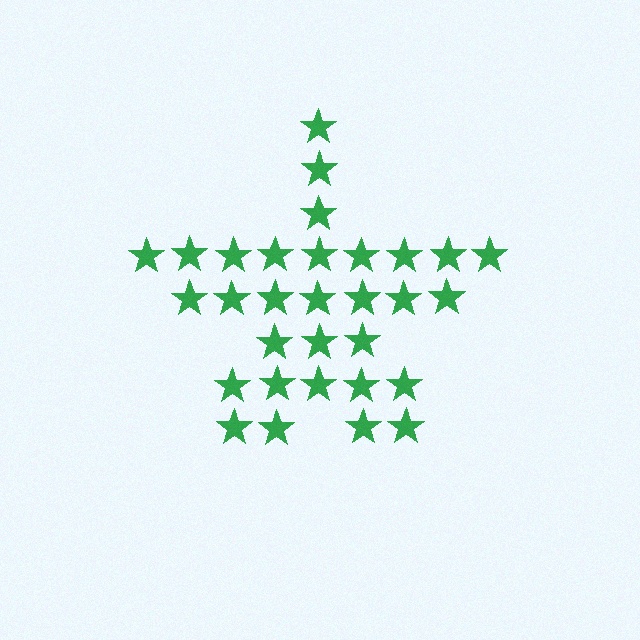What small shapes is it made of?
It is made of small stars.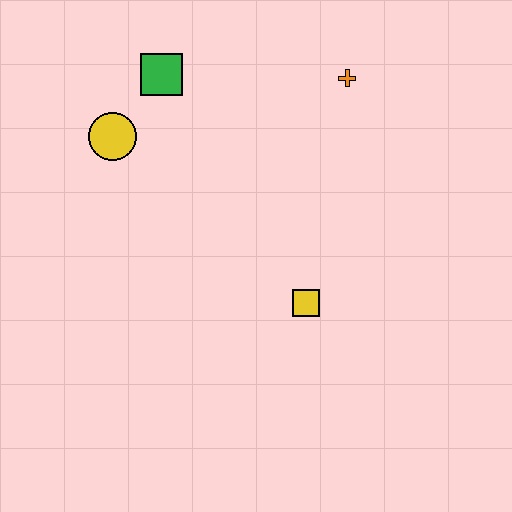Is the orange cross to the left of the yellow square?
No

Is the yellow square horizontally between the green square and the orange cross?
Yes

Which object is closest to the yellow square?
The orange cross is closest to the yellow square.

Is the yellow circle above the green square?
No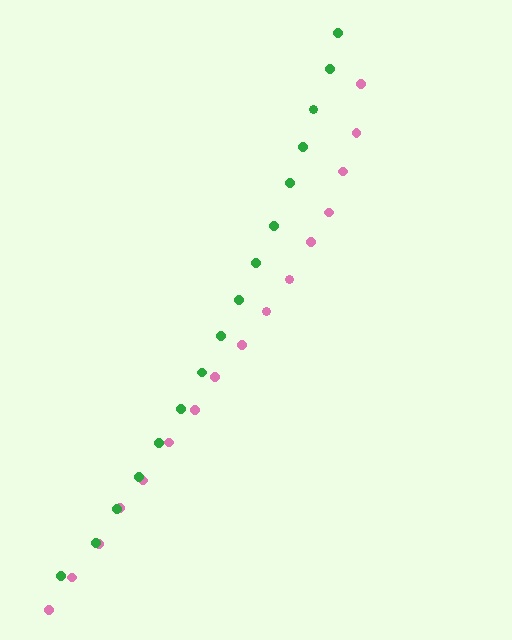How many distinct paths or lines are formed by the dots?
There are 2 distinct paths.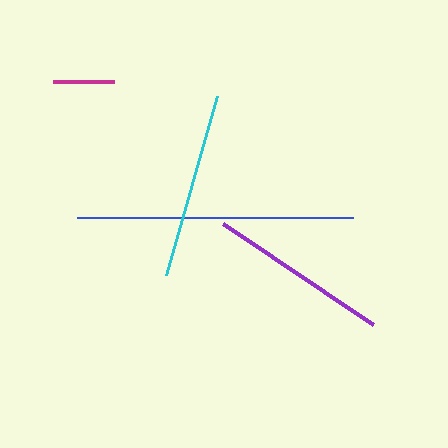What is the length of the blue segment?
The blue segment is approximately 276 pixels long.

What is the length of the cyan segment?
The cyan segment is approximately 186 pixels long.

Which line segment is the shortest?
The magenta line is the shortest at approximately 61 pixels.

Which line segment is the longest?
The blue line is the longest at approximately 276 pixels.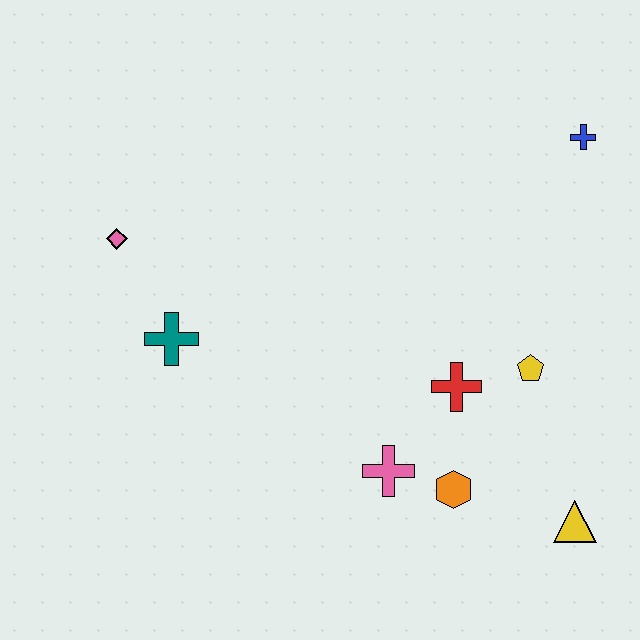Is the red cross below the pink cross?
No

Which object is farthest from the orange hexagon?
The pink diamond is farthest from the orange hexagon.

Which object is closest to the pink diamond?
The teal cross is closest to the pink diamond.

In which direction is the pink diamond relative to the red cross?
The pink diamond is to the left of the red cross.